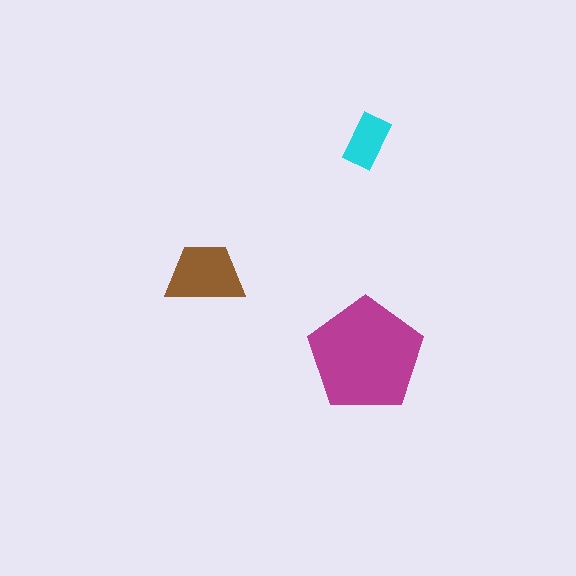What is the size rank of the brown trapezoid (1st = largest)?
2nd.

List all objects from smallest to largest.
The cyan rectangle, the brown trapezoid, the magenta pentagon.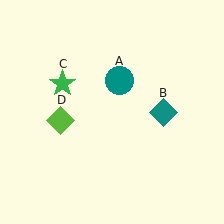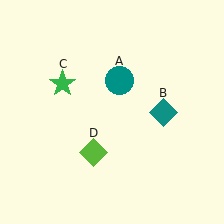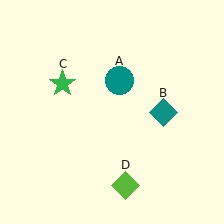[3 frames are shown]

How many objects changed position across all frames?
1 object changed position: lime diamond (object D).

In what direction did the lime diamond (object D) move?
The lime diamond (object D) moved down and to the right.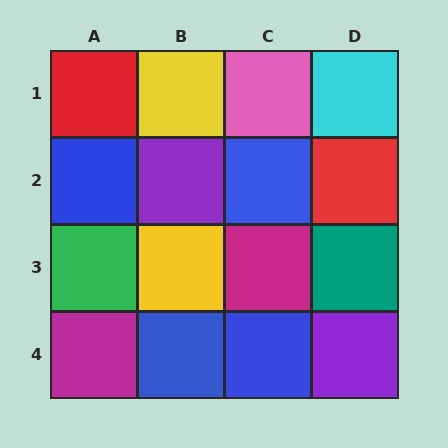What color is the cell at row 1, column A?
Red.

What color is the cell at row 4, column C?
Blue.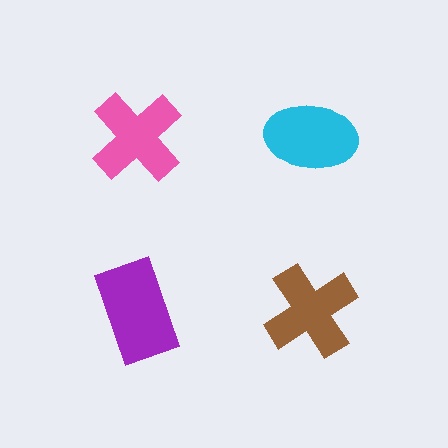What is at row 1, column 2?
A cyan ellipse.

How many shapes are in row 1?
2 shapes.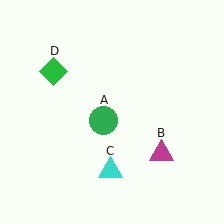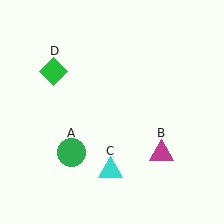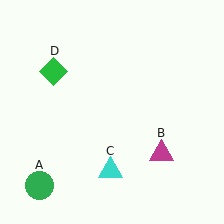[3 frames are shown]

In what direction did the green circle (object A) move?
The green circle (object A) moved down and to the left.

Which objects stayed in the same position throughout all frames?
Magenta triangle (object B) and cyan triangle (object C) and green diamond (object D) remained stationary.